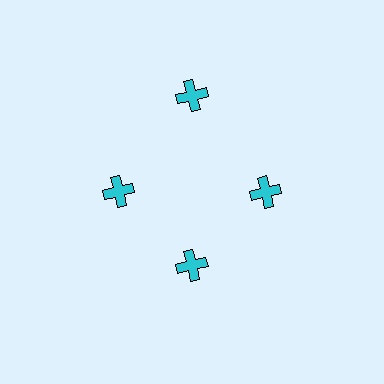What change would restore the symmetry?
The symmetry would be restored by moving it inward, back onto the ring so that all 4 crosses sit at equal angles and equal distance from the center.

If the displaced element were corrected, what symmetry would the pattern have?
It would have 4-fold rotational symmetry — the pattern would map onto itself every 90 degrees.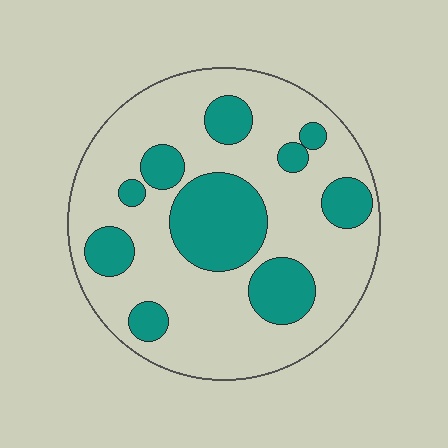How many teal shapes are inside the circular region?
10.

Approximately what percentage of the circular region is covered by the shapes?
Approximately 30%.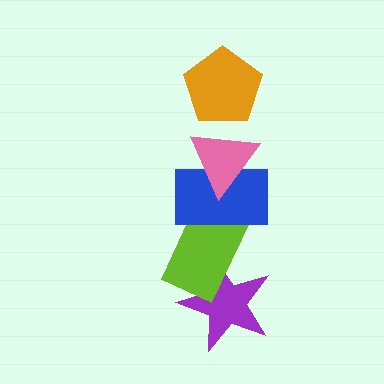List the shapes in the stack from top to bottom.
From top to bottom: the orange pentagon, the pink triangle, the blue rectangle, the lime rectangle, the purple star.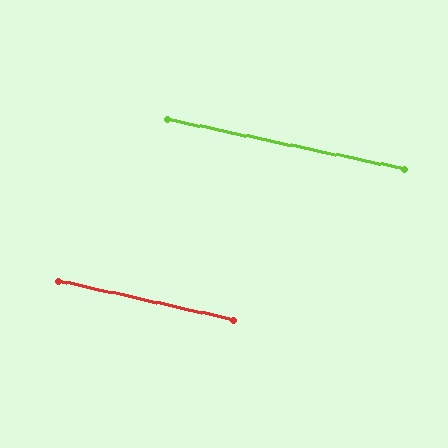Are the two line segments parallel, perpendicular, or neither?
Parallel — their directions differ by only 0.7°.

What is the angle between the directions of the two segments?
Approximately 1 degree.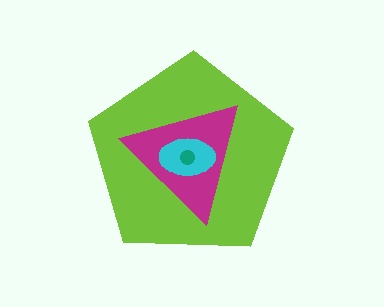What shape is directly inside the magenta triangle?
The cyan ellipse.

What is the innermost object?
The teal circle.